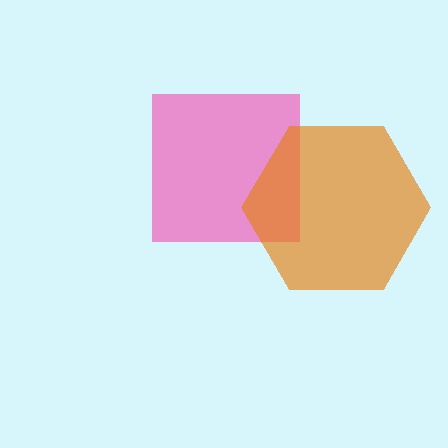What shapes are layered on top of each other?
The layered shapes are: a pink square, an orange hexagon.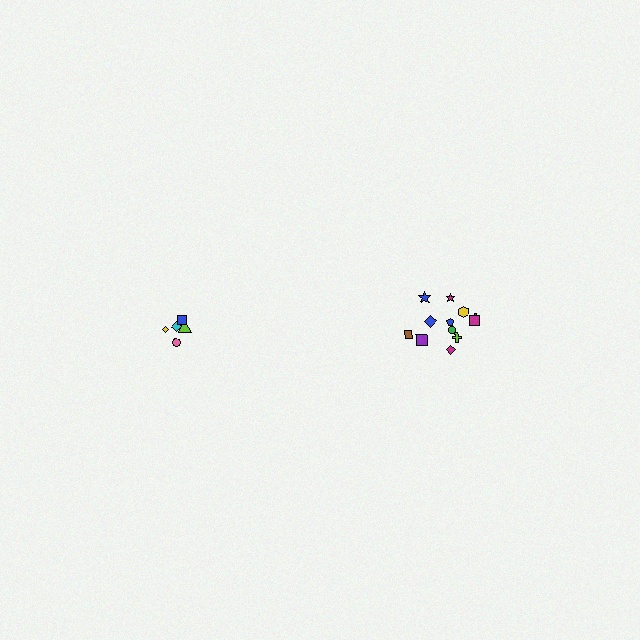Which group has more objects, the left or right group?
The right group.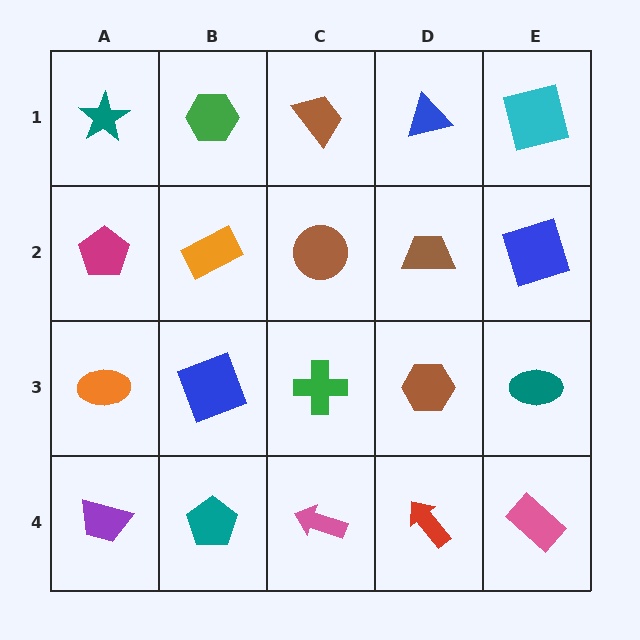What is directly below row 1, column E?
A blue square.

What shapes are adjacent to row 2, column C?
A brown trapezoid (row 1, column C), a green cross (row 3, column C), an orange rectangle (row 2, column B), a brown trapezoid (row 2, column D).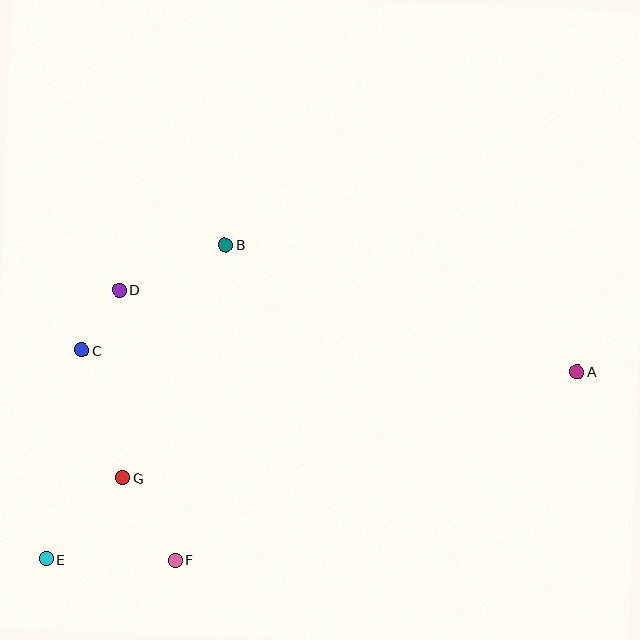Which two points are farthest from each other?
Points A and E are farthest from each other.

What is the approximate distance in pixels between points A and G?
The distance between A and G is approximately 466 pixels.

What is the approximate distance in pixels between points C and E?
The distance between C and E is approximately 212 pixels.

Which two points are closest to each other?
Points C and D are closest to each other.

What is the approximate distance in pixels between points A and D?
The distance between A and D is approximately 465 pixels.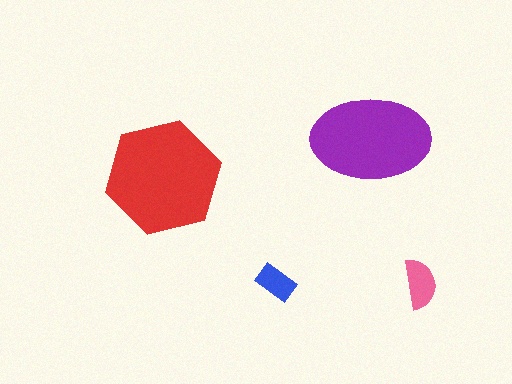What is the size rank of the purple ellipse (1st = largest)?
2nd.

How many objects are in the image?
There are 4 objects in the image.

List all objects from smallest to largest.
The blue rectangle, the pink semicircle, the purple ellipse, the red hexagon.